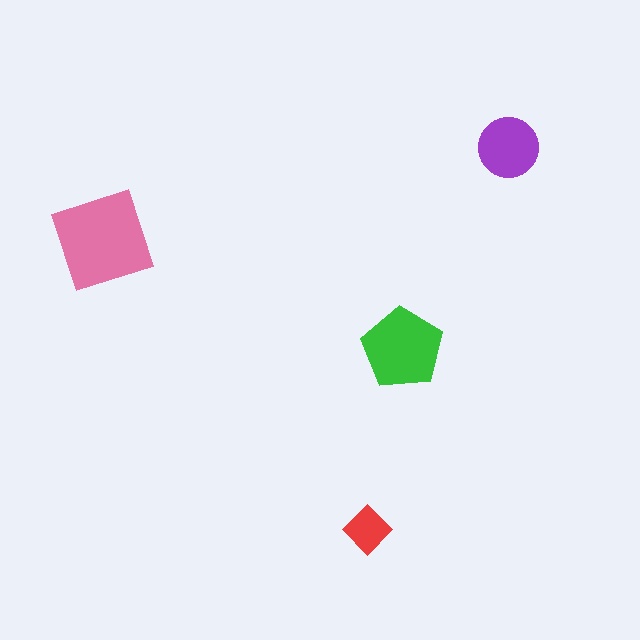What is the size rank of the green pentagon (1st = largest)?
2nd.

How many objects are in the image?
There are 4 objects in the image.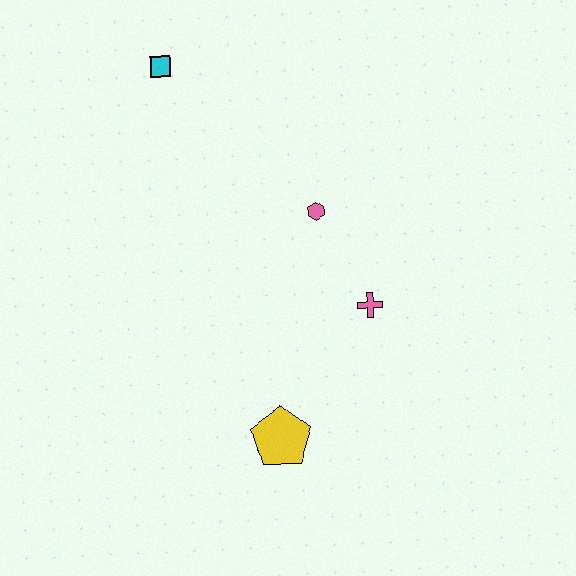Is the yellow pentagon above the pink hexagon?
No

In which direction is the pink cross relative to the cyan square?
The pink cross is below the cyan square.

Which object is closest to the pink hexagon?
The pink cross is closest to the pink hexagon.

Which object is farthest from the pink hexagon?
The yellow pentagon is farthest from the pink hexagon.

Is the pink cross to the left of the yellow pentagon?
No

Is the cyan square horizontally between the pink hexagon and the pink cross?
No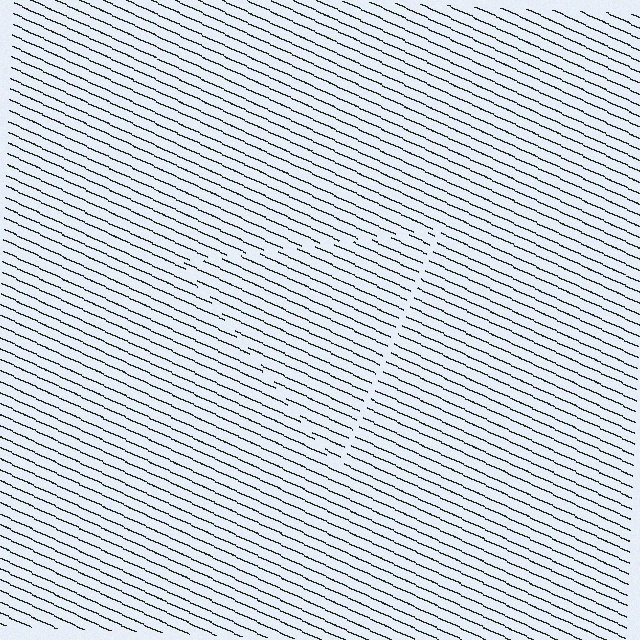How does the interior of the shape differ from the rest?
The interior of the shape contains the same grating, shifted by half a period — the contour is defined by the phase discontinuity where line-ends from the inner and outer gratings abut.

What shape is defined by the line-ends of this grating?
An illusory triangle. The interior of the shape contains the same grating, shifted by half a period — the contour is defined by the phase discontinuity where line-ends from the inner and outer gratings abut.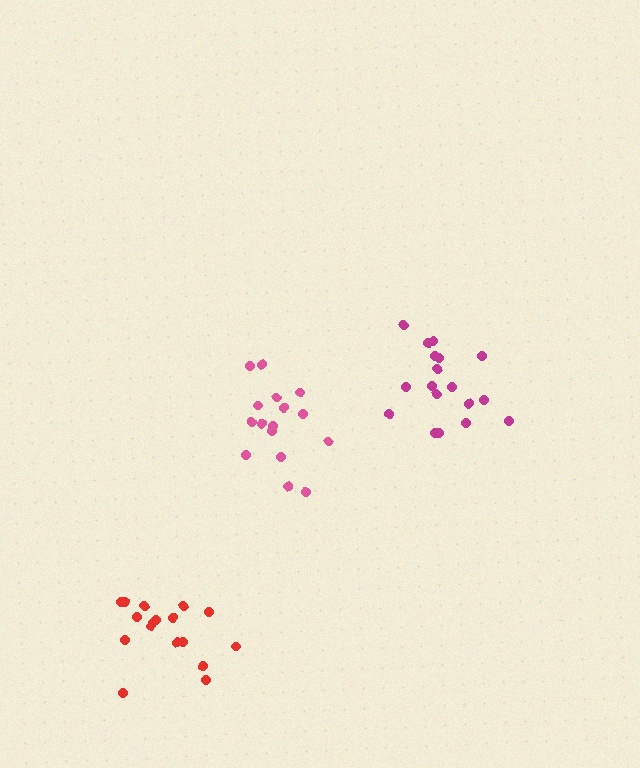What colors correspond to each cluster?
The clusters are colored: pink, red, magenta.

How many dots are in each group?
Group 1: 16 dots, Group 2: 17 dots, Group 3: 18 dots (51 total).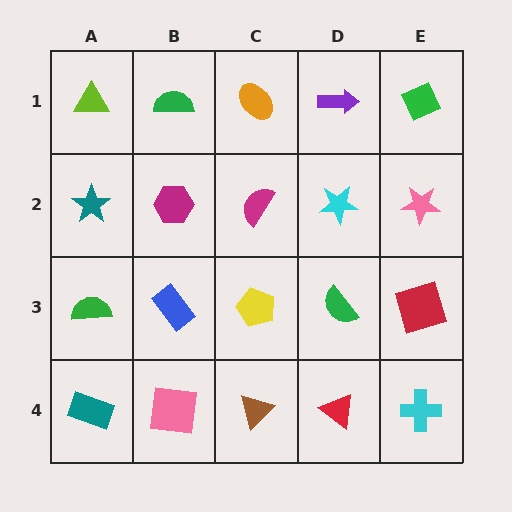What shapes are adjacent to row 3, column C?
A magenta semicircle (row 2, column C), a brown triangle (row 4, column C), a blue rectangle (row 3, column B), a green semicircle (row 3, column D).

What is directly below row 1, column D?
A cyan star.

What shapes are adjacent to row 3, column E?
A pink star (row 2, column E), a cyan cross (row 4, column E), a green semicircle (row 3, column D).